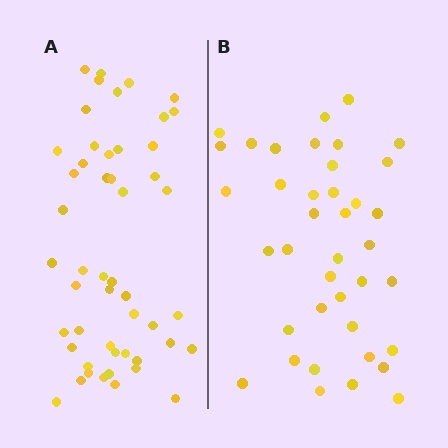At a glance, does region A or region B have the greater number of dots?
Region A (the left region) has more dots.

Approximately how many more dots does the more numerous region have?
Region A has roughly 12 or so more dots than region B.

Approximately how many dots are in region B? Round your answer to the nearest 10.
About 40 dots. (The exact count is 39, which rounds to 40.)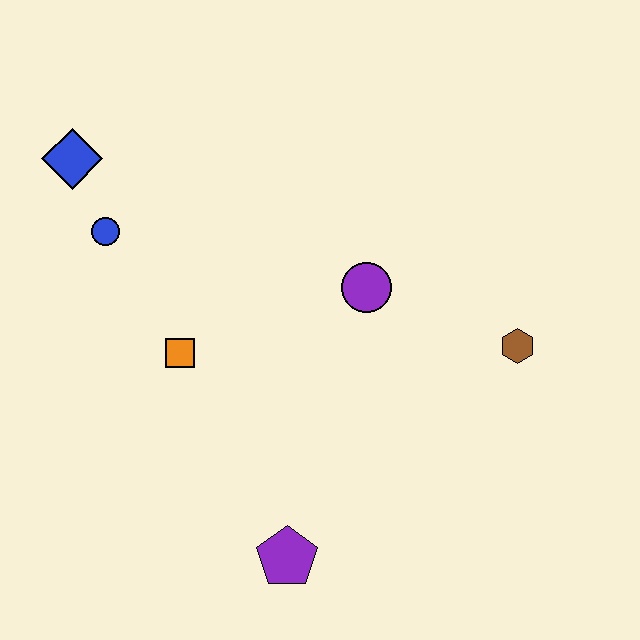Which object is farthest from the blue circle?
The brown hexagon is farthest from the blue circle.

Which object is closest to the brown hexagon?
The purple circle is closest to the brown hexagon.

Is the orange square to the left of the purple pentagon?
Yes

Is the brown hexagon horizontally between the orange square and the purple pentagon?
No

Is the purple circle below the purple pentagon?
No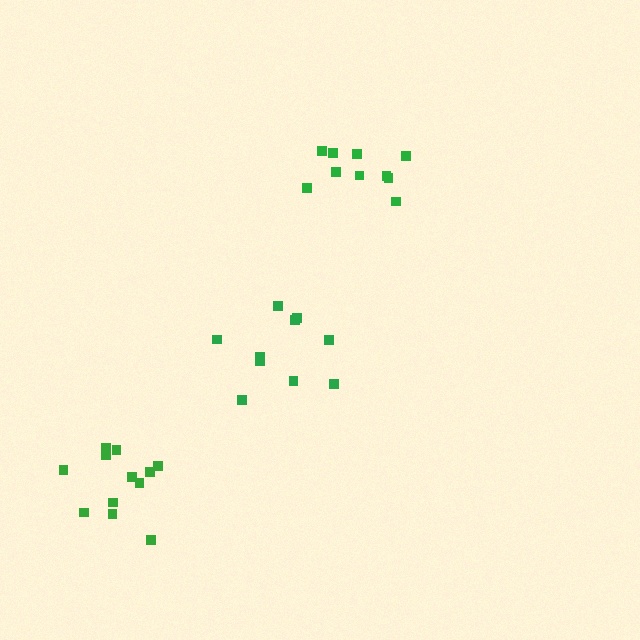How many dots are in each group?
Group 1: 10 dots, Group 2: 10 dots, Group 3: 12 dots (32 total).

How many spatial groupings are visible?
There are 3 spatial groupings.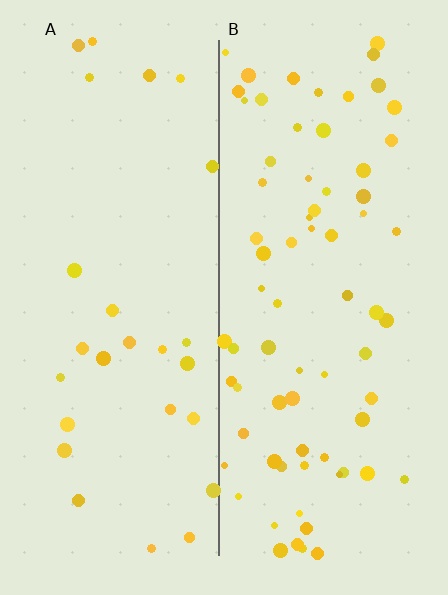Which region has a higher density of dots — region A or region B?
B (the right).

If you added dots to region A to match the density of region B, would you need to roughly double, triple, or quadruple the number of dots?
Approximately triple.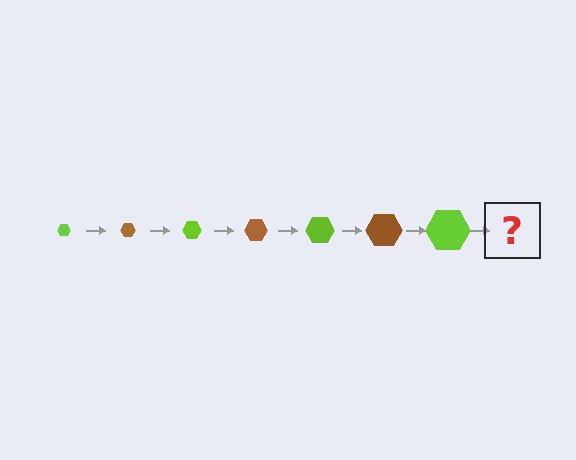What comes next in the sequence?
The next element should be a brown hexagon, larger than the previous one.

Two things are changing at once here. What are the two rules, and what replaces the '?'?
The two rules are that the hexagon grows larger each step and the color cycles through lime and brown. The '?' should be a brown hexagon, larger than the previous one.